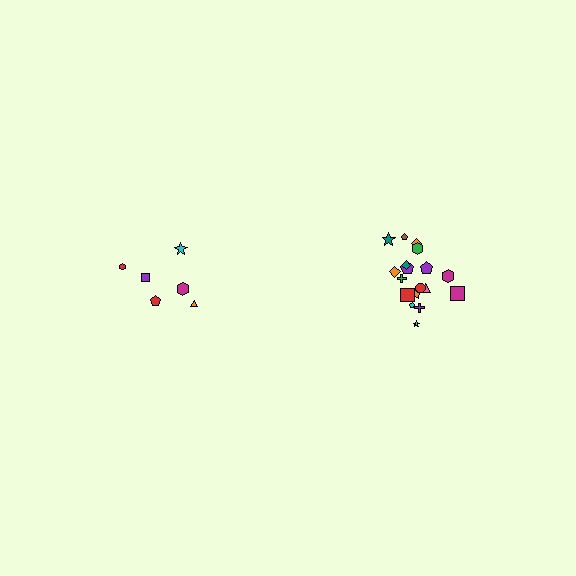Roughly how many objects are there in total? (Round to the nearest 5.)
Roughly 25 objects in total.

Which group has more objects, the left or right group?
The right group.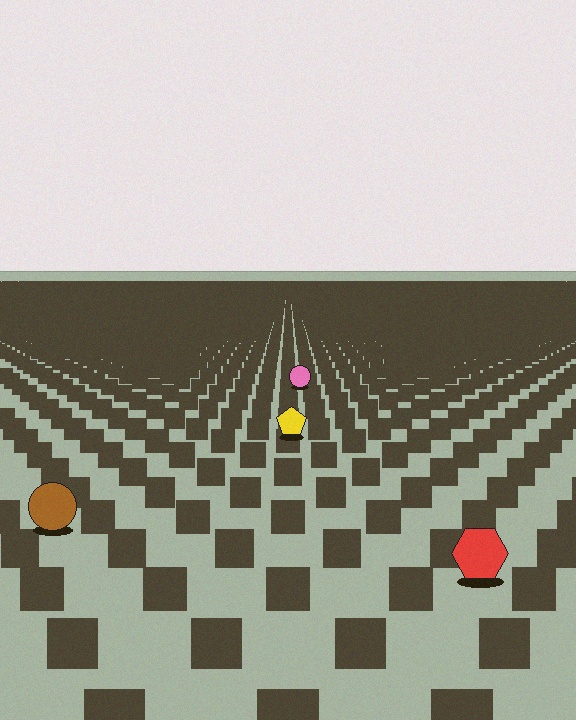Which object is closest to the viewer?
The red hexagon is closest. The texture marks near it are larger and more spread out.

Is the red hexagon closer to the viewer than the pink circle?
Yes. The red hexagon is closer — you can tell from the texture gradient: the ground texture is coarser near it.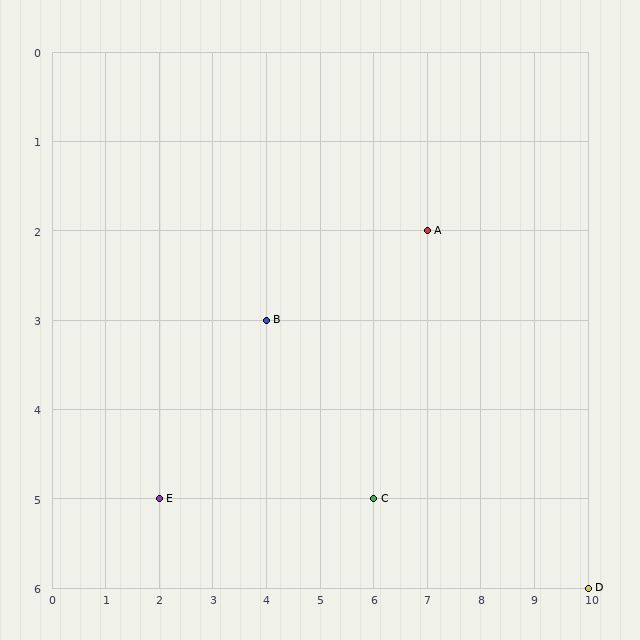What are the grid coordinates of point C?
Point C is at grid coordinates (6, 5).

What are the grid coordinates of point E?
Point E is at grid coordinates (2, 5).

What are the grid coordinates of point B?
Point B is at grid coordinates (4, 3).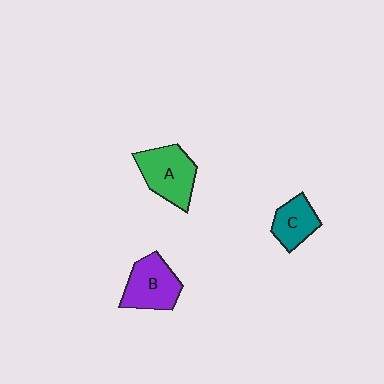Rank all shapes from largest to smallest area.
From largest to smallest: A (green), B (purple), C (teal).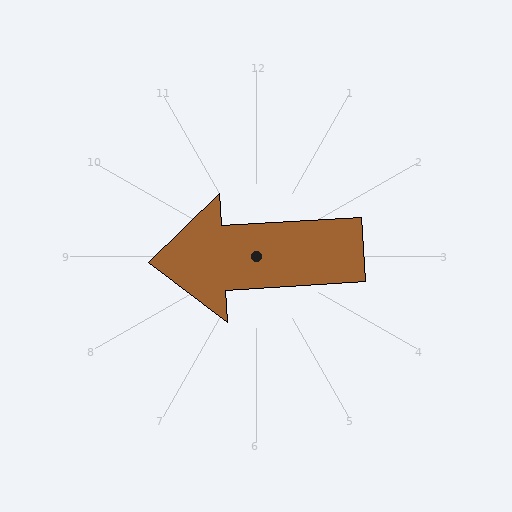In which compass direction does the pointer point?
West.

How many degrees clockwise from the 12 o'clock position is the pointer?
Approximately 267 degrees.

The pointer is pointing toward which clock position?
Roughly 9 o'clock.